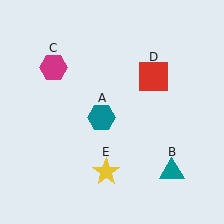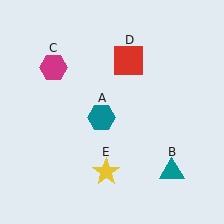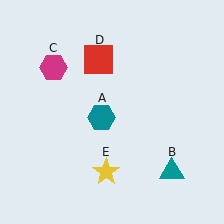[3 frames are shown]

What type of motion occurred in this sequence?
The red square (object D) rotated counterclockwise around the center of the scene.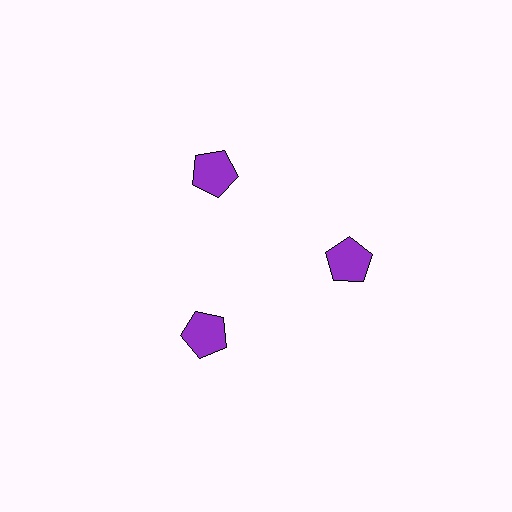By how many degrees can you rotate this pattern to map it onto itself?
The pattern maps onto itself every 120 degrees of rotation.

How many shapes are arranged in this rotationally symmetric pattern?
There are 3 shapes, arranged in 3 groups of 1.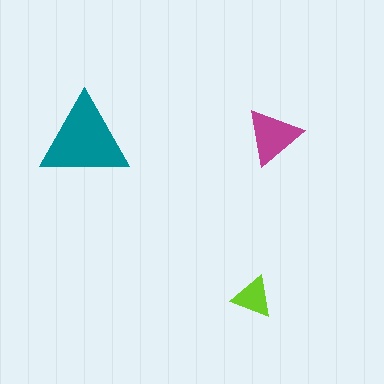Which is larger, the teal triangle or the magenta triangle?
The teal one.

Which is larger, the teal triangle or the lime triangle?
The teal one.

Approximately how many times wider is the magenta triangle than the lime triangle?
About 1.5 times wider.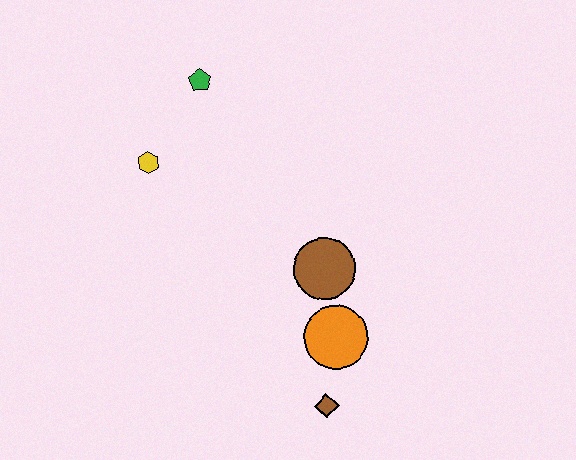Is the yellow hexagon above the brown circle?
Yes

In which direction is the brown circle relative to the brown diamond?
The brown circle is above the brown diamond.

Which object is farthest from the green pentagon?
The brown diamond is farthest from the green pentagon.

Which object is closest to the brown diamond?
The orange circle is closest to the brown diamond.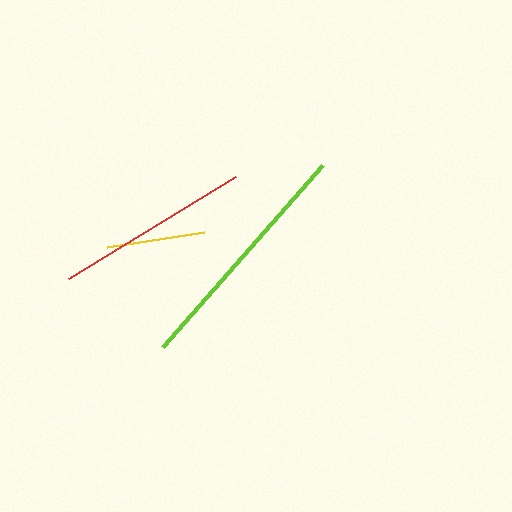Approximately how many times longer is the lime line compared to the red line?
The lime line is approximately 1.2 times the length of the red line.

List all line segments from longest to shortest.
From longest to shortest: lime, red, yellow.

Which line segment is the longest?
The lime line is the longest at approximately 242 pixels.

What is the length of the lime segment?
The lime segment is approximately 242 pixels long.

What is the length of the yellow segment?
The yellow segment is approximately 98 pixels long.